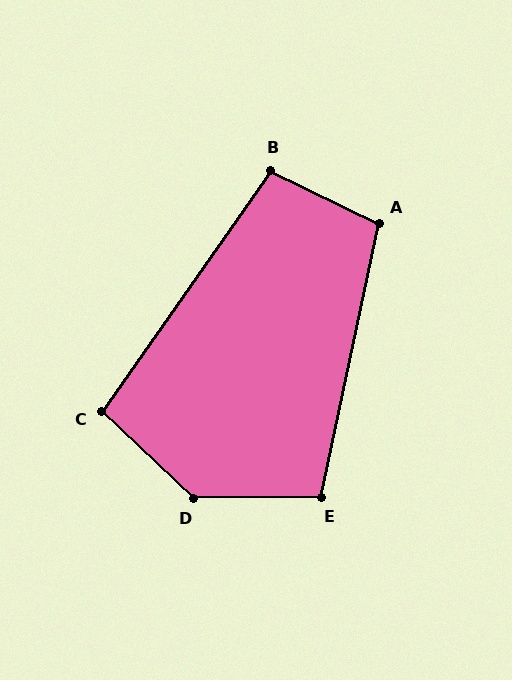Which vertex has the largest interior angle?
D, at approximately 136 degrees.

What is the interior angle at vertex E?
Approximately 103 degrees (obtuse).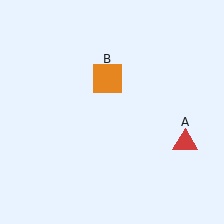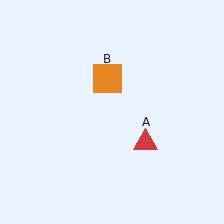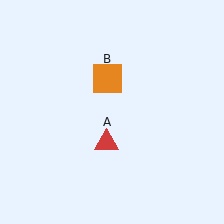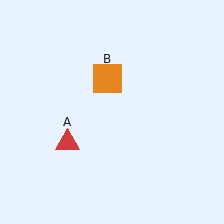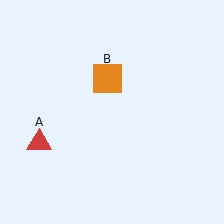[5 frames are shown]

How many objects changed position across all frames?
1 object changed position: red triangle (object A).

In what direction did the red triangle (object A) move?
The red triangle (object A) moved left.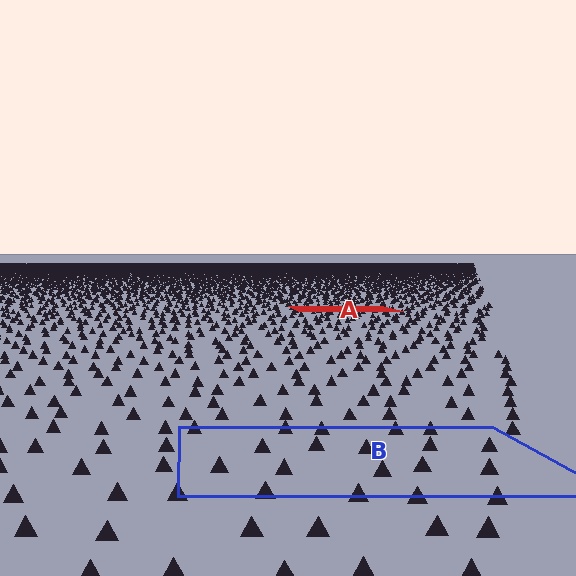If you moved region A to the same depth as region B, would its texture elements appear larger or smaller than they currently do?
They would appear larger. At a closer depth, the same texture elements are projected at a bigger on-screen size.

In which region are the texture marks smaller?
The texture marks are smaller in region A, because it is farther away.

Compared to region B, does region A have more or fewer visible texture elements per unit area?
Region A has more texture elements per unit area — they are packed more densely because it is farther away.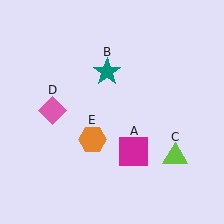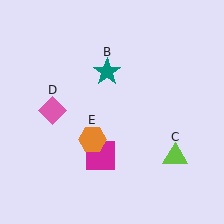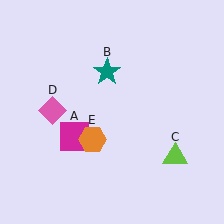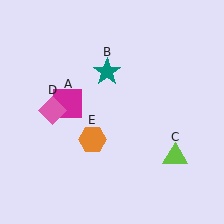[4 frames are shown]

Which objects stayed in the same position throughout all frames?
Teal star (object B) and lime triangle (object C) and pink diamond (object D) and orange hexagon (object E) remained stationary.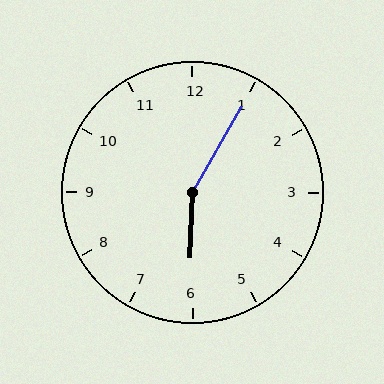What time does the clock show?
6:05.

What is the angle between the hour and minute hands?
Approximately 152 degrees.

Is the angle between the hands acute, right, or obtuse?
It is obtuse.